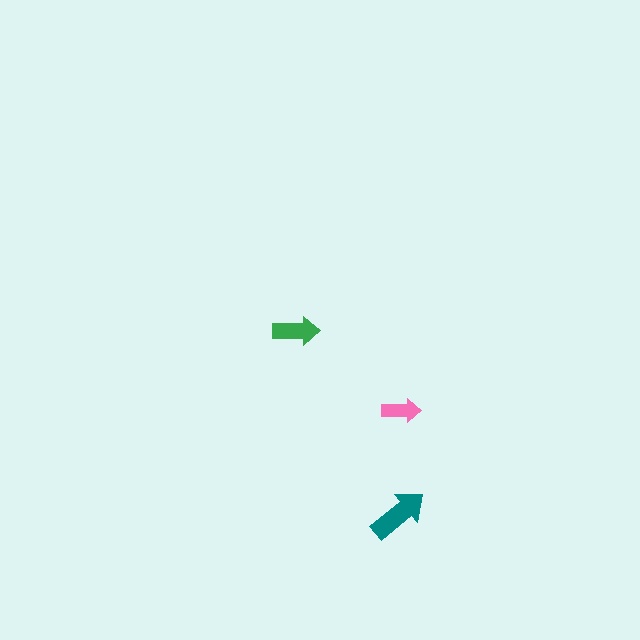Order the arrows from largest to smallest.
the teal one, the green one, the pink one.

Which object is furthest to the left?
The green arrow is leftmost.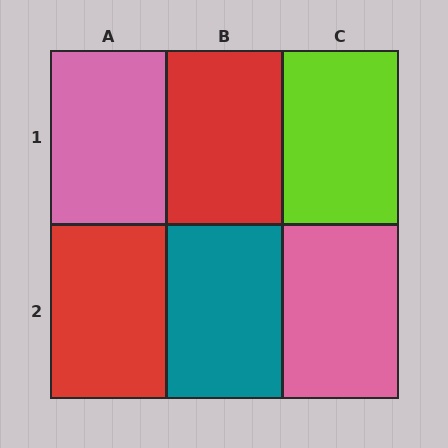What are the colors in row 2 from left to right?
Red, teal, pink.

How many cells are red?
2 cells are red.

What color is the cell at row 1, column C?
Lime.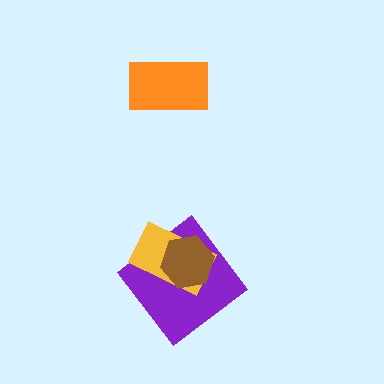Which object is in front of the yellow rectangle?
The brown hexagon is in front of the yellow rectangle.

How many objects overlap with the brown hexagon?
2 objects overlap with the brown hexagon.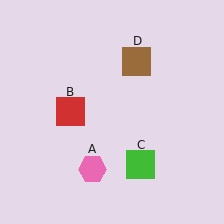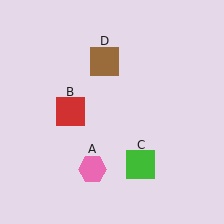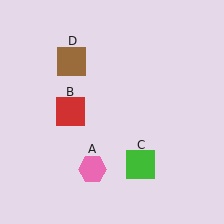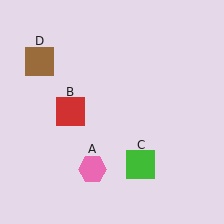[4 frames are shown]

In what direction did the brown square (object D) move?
The brown square (object D) moved left.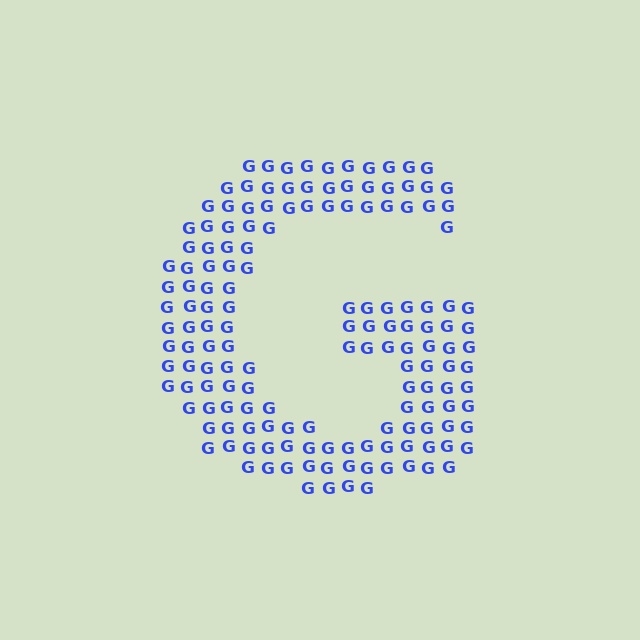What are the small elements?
The small elements are letter G's.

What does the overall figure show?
The overall figure shows the letter G.